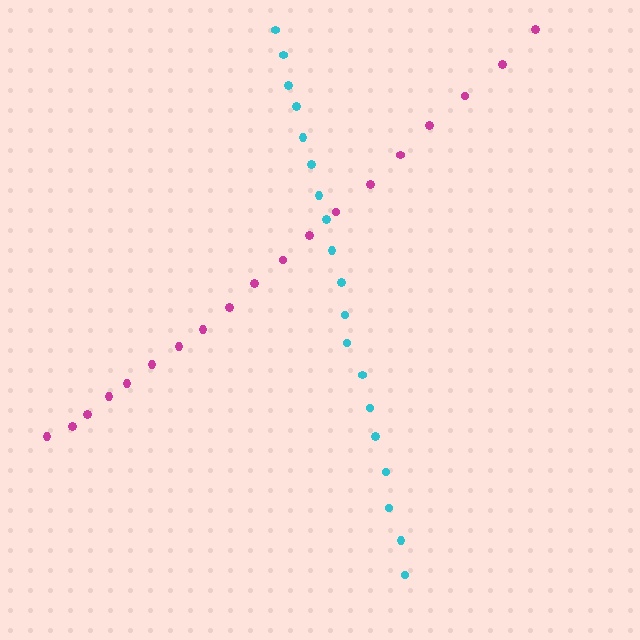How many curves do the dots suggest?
There are 2 distinct paths.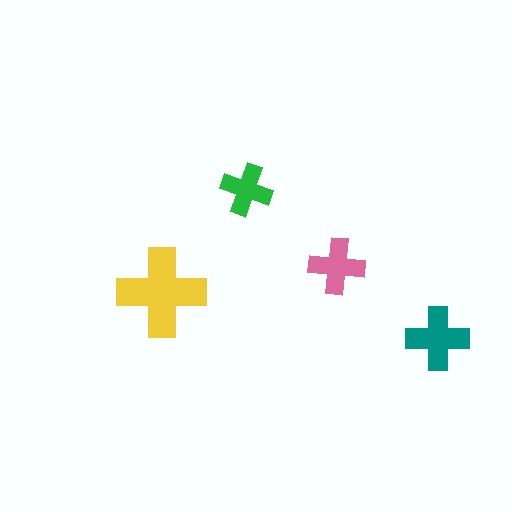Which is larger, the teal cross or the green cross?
The teal one.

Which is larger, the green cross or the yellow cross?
The yellow one.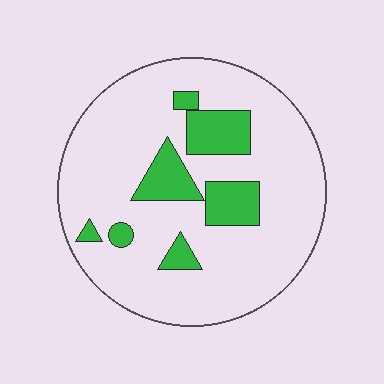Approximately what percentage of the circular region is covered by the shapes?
Approximately 20%.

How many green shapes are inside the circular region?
7.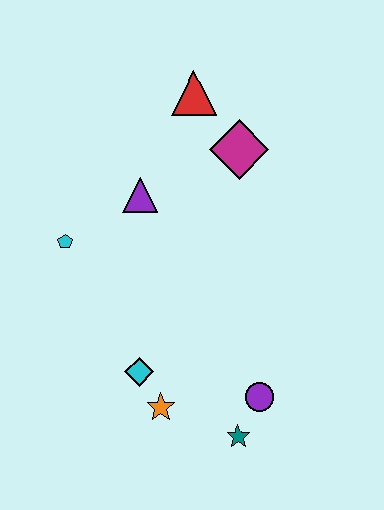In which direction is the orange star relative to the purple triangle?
The orange star is below the purple triangle.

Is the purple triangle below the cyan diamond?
No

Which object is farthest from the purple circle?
The red triangle is farthest from the purple circle.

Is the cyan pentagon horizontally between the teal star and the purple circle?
No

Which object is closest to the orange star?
The cyan diamond is closest to the orange star.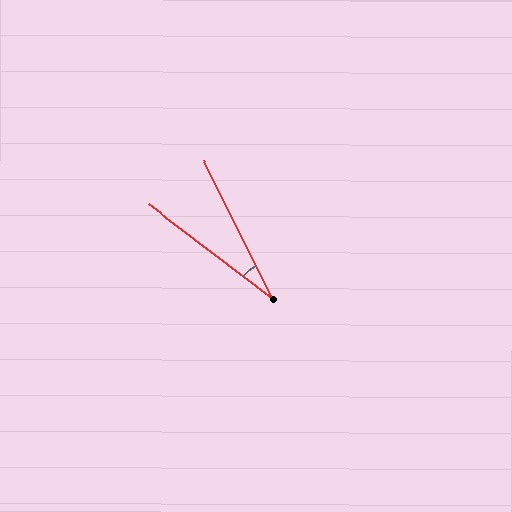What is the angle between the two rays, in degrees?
Approximately 26 degrees.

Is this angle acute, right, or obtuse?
It is acute.